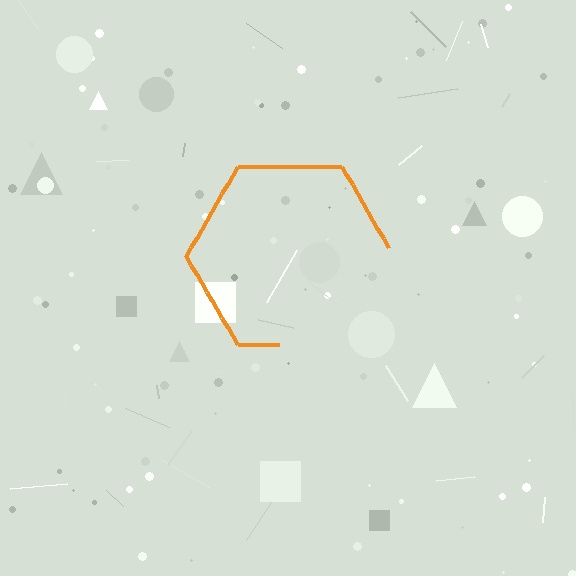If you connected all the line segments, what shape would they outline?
They would outline a hexagon.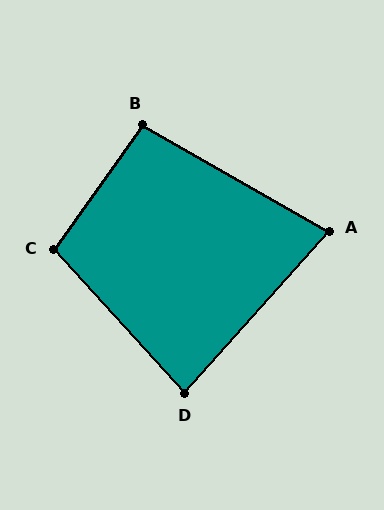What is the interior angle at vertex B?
Approximately 96 degrees (obtuse).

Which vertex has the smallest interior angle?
A, at approximately 78 degrees.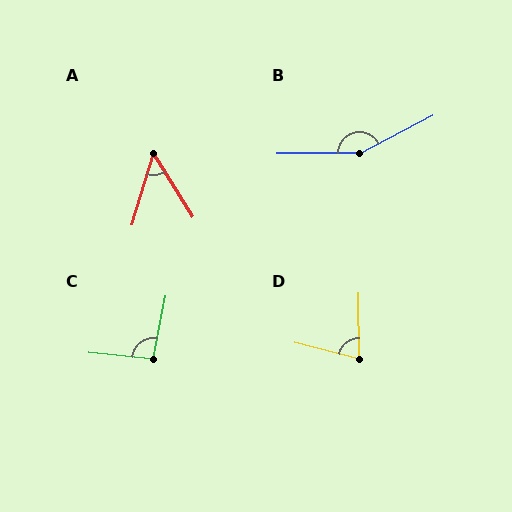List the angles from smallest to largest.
A (48°), D (76°), C (95°), B (153°).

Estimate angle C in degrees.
Approximately 95 degrees.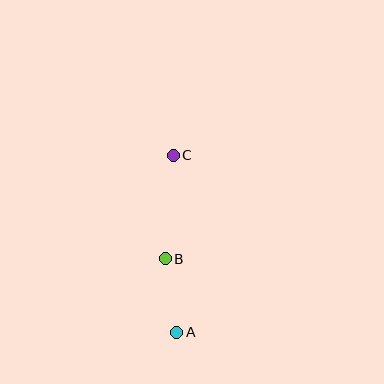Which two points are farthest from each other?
Points A and C are farthest from each other.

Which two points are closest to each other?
Points A and B are closest to each other.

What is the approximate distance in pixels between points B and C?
The distance between B and C is approximately 104 pixels.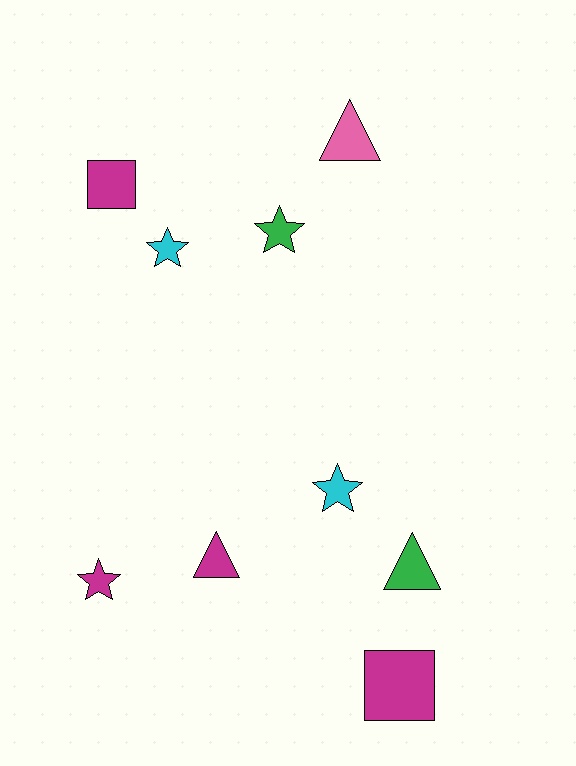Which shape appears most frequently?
Star, with 4 objects.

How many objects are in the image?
There are 9 objects.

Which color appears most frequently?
Magenta, with 4 objects.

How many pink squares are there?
There are no pink squares.